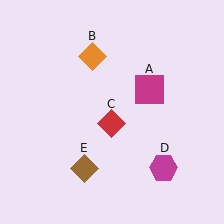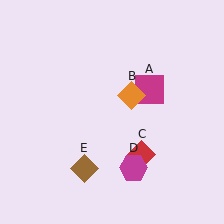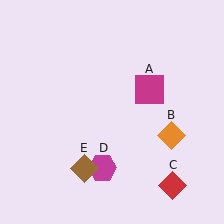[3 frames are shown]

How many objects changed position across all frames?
3 objects changed position: orange diamond (object B), red diamond (object C), magenta hexagon (object D).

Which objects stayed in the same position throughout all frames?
Magenta square (object A) and brown diamond (object E) remained stationary.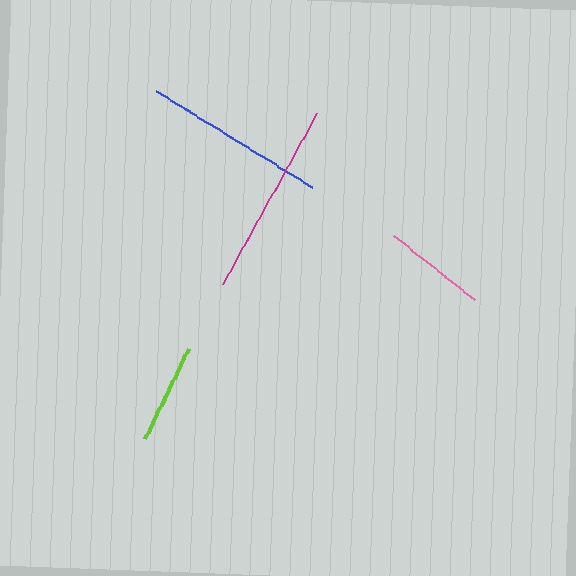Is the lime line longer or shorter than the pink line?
The pink line is longer than the lime line.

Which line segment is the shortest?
The lime line is the shortest at approximately 100 pixels.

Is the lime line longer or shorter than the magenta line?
The magenta line is longer than the lime line.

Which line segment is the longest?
The magenta line is the longest at approximately 195 pixels.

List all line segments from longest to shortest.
From longest to shortest: magenta, blue, pink, lime.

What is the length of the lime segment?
The lime segment is approximately 100 pixels long.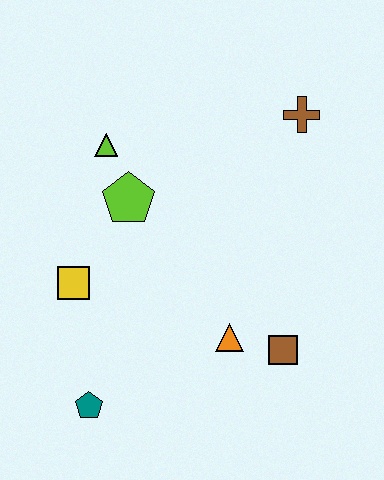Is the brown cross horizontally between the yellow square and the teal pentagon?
No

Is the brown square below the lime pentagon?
Yes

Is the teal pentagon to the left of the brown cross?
Yes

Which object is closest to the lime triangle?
The lime pentagon is closest to the lime triangle.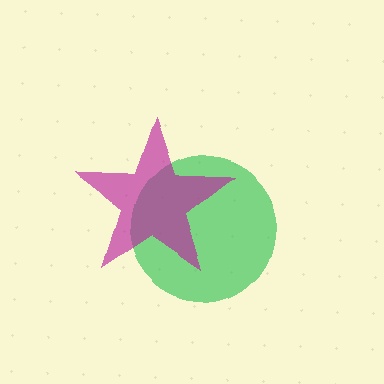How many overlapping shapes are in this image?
There are 2 overlapping shapes in the image.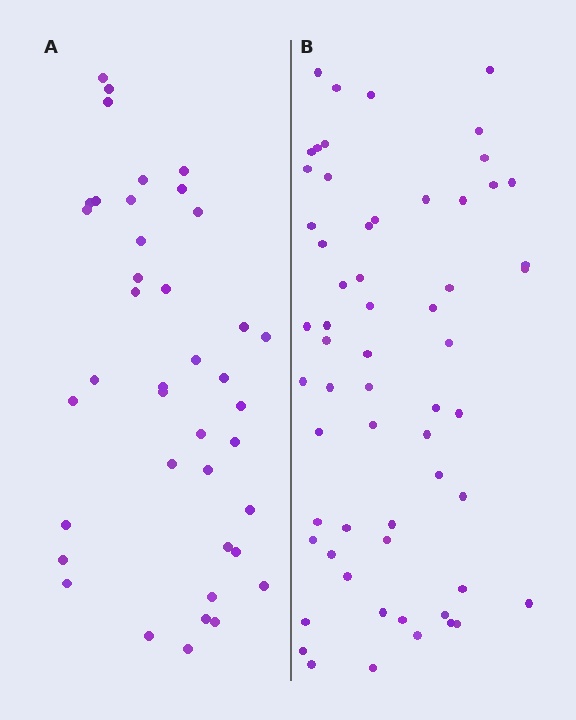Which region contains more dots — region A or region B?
Region B (the right region) has more dots.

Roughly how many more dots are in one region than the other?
Region B has approximately 20 more dots than region A.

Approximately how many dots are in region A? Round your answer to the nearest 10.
About 40 dots.